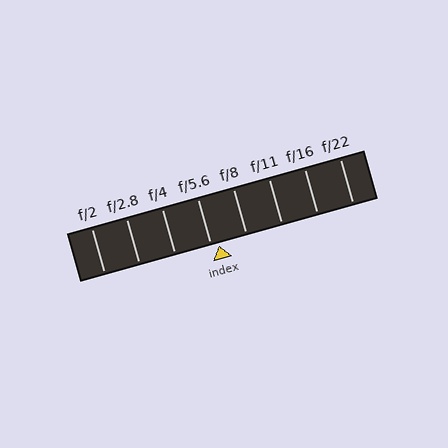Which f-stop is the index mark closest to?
The index mark is closest to f/5.6.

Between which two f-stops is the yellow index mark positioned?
The index mark is between f/5.6 and f/8.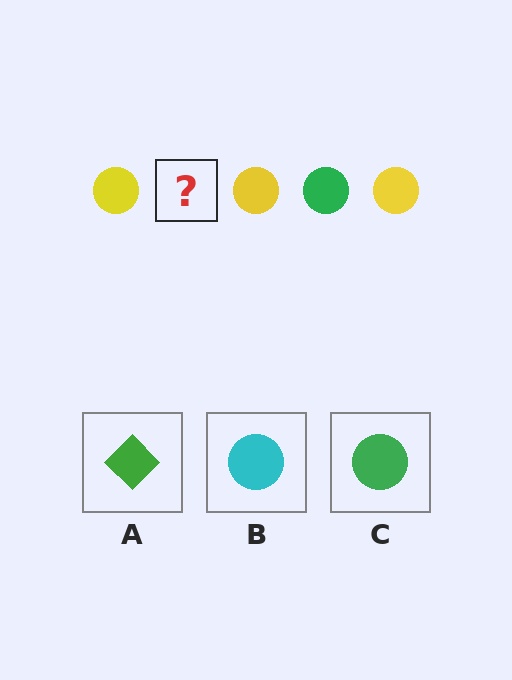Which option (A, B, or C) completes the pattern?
C.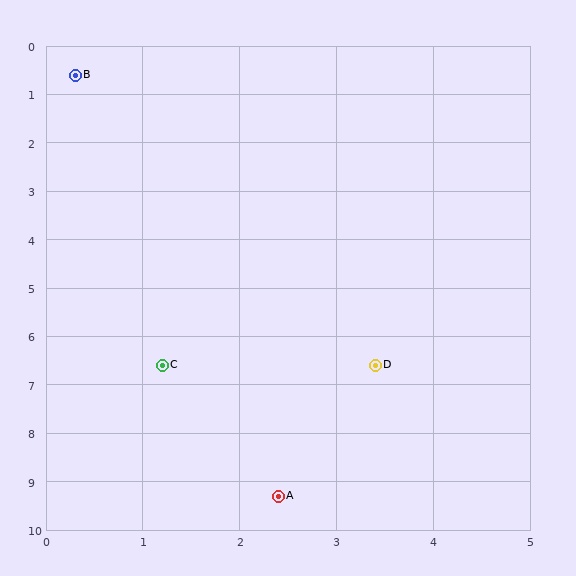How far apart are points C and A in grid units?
Points C and A are about 3.0 grid units apart.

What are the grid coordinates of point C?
Point C is at approximately (1.2, 6.6).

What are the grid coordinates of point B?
Point B is at approximately (0.3, 0.6).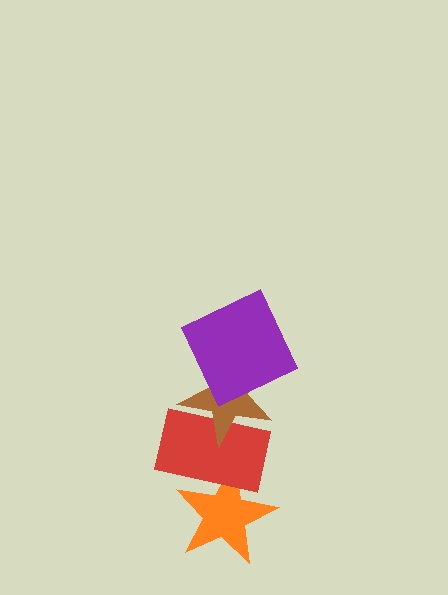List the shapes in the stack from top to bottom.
From top to bottom: the purple square, the brown star, the red rectangle, the orange star.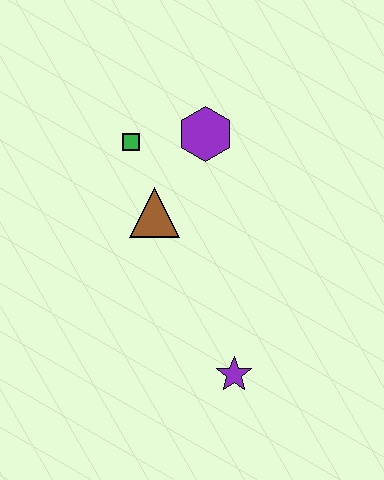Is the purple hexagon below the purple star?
No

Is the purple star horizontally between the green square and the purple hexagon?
No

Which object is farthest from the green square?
The purple star is farthest from the green square.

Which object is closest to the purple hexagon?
The green square is closest to the purple hexagon.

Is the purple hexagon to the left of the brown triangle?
No